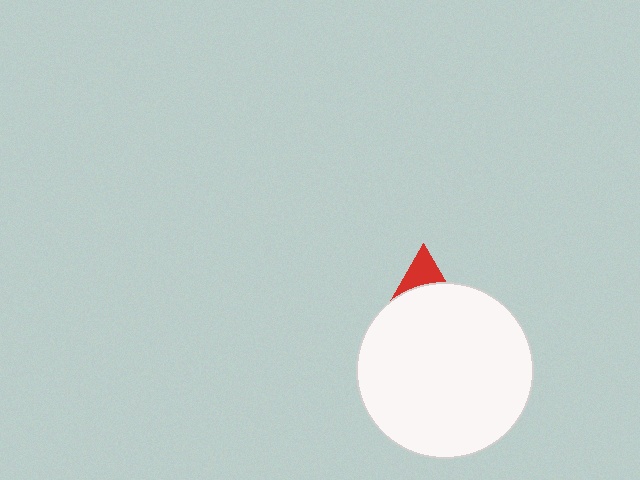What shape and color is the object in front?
The object in front is a white circle.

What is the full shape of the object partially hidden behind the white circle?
The partially hidden object is a red triangle.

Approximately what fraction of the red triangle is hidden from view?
Roughly 69% of the red triangle is hidden behind the white circle.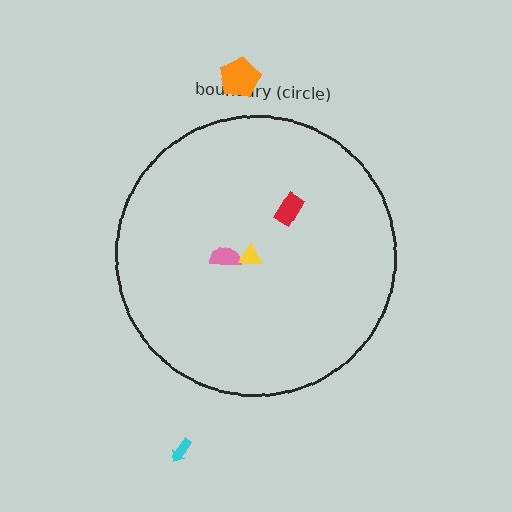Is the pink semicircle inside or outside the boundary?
Inside.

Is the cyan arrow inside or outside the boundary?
Outside.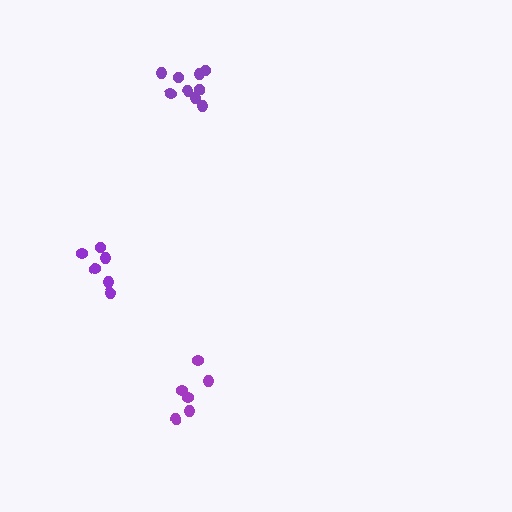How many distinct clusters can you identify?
There are 3 distinct clusters.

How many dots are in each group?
Group 1: 6 dots, Group 2: 6 dots, Group 3: 9 dots (21 total).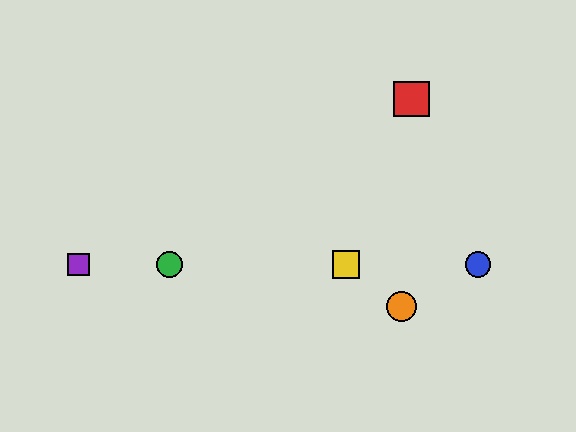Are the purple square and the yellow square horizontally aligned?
Yes, both are at y≈264.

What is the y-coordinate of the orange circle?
The orange circle is at y≈307.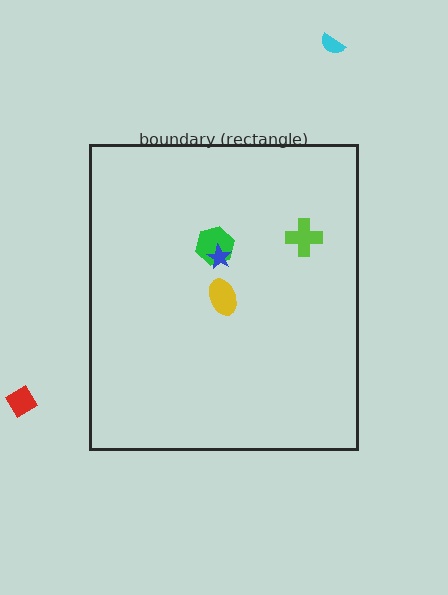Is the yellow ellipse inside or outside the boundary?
Inside.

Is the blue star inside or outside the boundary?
Inside.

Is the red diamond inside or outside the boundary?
Outside.